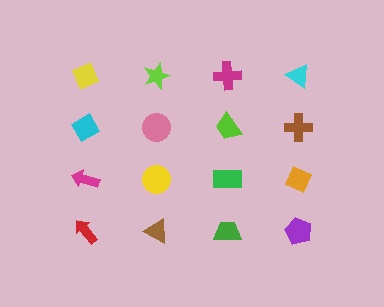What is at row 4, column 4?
A purple pentagon.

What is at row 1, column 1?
A yellow diamond.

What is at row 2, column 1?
A cyan diamond.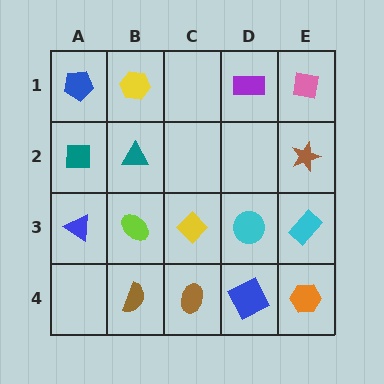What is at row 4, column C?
A brown ellipse.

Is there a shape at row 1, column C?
No, that cell is empty.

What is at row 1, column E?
A pink square.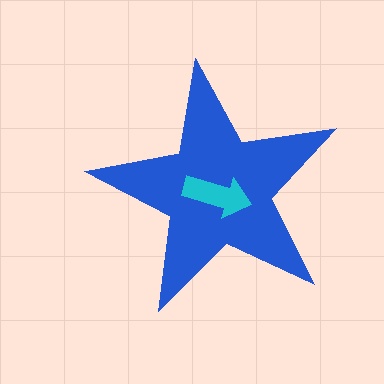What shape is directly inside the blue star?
The cyan arrow.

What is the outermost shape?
The blue star.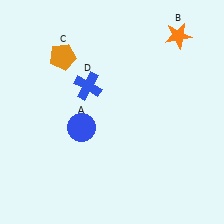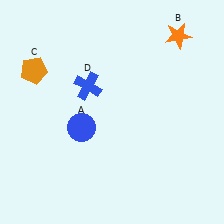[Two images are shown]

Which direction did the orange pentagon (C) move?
The orange pentagon (C) moved left.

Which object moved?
The orange pentagon (C) moved left.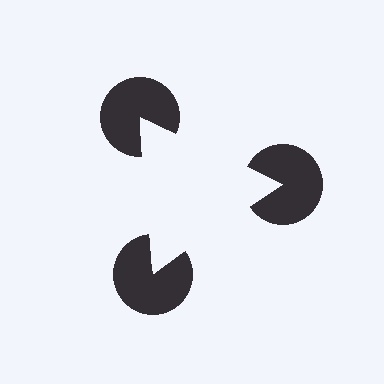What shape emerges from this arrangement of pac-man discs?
An illusory triangle — its edges are inferred from the aligned wedge cuts in the pac-man discs, not physically drawn.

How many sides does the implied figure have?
3 sides.